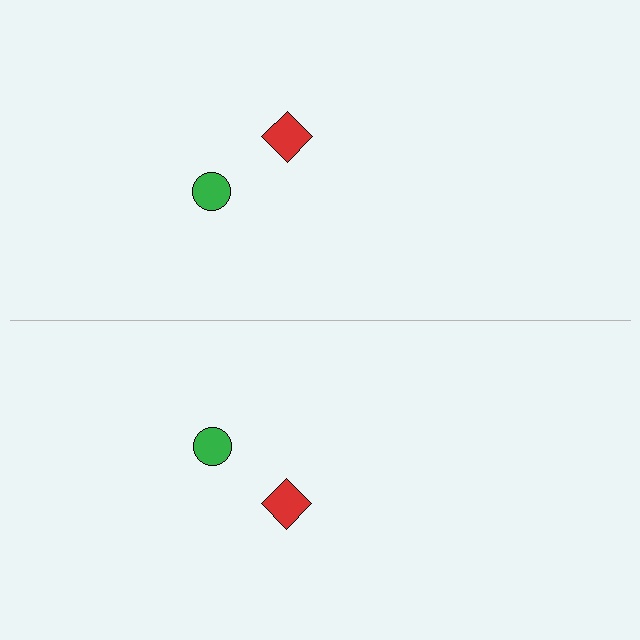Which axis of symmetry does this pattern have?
The pattern has a horizontal axis of symmetry running through the center of the image.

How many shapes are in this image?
There are 4 shapes in this image.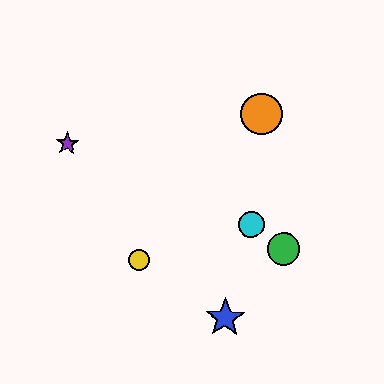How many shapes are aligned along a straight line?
3 shapes (the red star, the green circle, the cyan circle) are aligned along a straight line.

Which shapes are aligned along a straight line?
The red star, the green circle, the cyan circle are aligned along a straight line.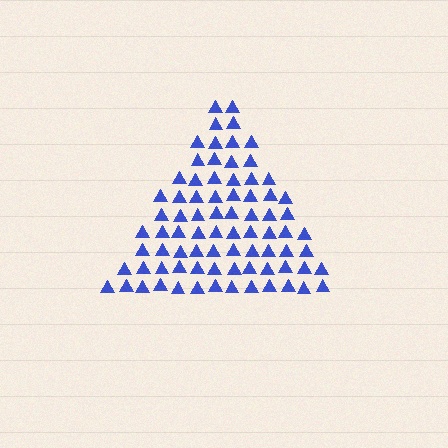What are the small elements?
The small elements are triangles.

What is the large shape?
The large shape is a triangle.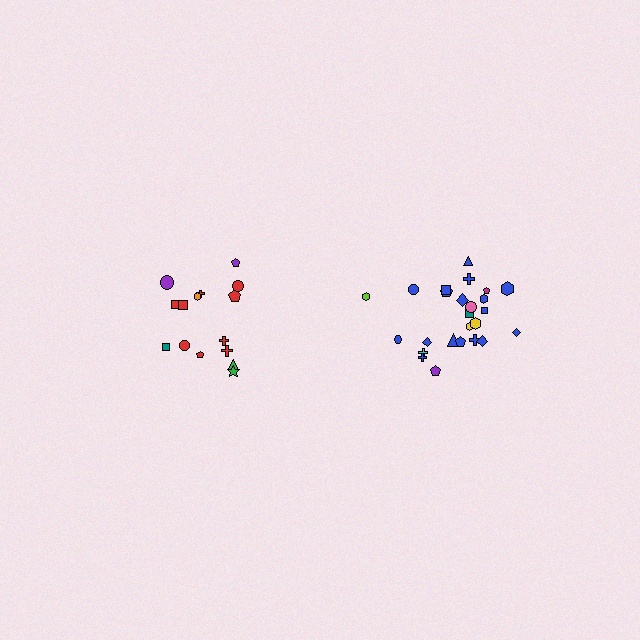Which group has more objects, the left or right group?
The right group.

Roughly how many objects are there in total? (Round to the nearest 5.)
Roughly 40 objects in total.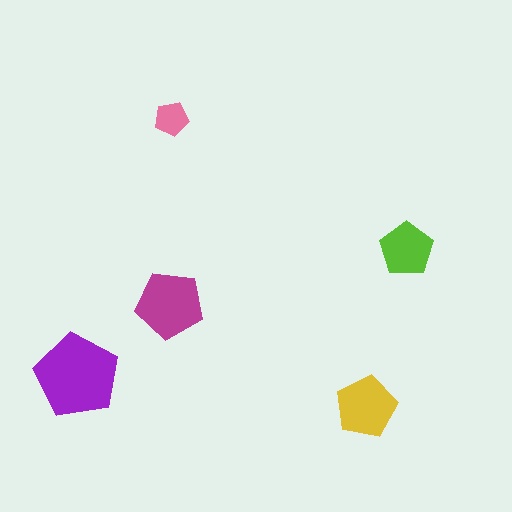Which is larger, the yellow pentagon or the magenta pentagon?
The magenta one.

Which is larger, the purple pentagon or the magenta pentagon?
The purple one.